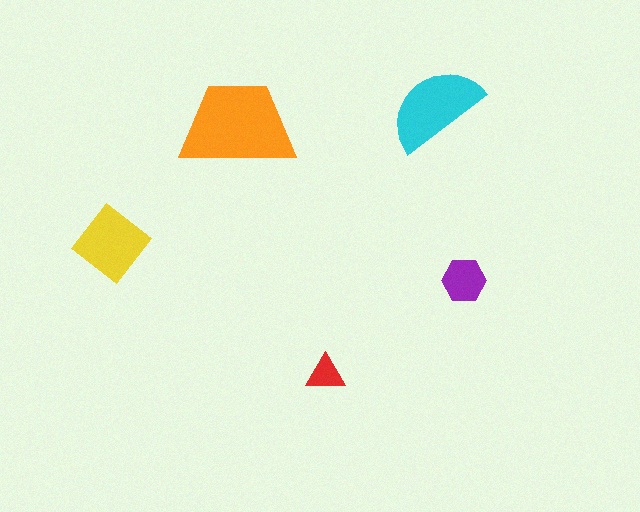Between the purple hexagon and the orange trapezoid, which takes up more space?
The orange trapezoid.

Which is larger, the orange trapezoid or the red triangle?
The orange trapezoid.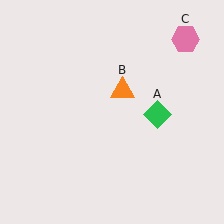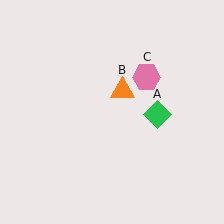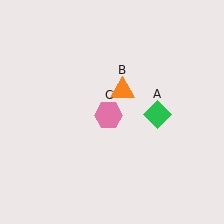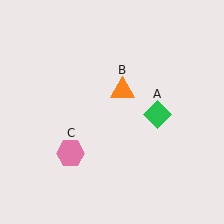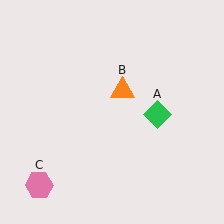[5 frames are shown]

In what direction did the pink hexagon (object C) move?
The pink hexagon (object C) moved down and to the left.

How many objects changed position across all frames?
1 object changed position: pink hexagon (object C).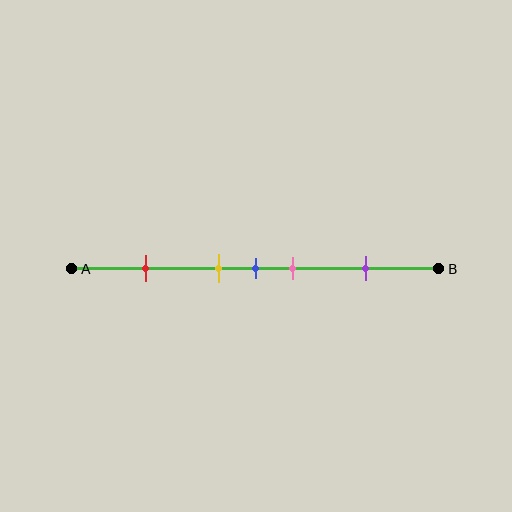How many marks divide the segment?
There are 5 marks dividing the segment.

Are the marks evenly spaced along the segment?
No, the marks are not evenly spaced.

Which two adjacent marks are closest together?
The yellow and blue marks are the closest adjacent pair.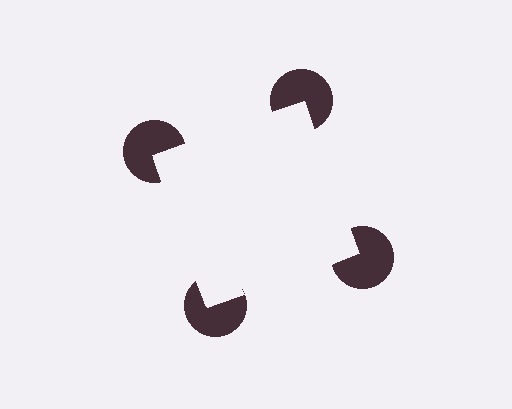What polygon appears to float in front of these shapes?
An illusory square — its edges are inferred from the aligned wedge cuts in the pac-man discs, not physically drawn.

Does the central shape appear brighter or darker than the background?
It typically appears slightly brighter than the background, even though no actual brightness change is drawn.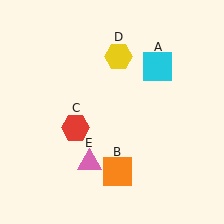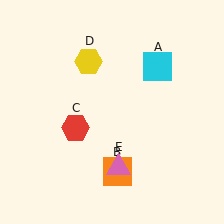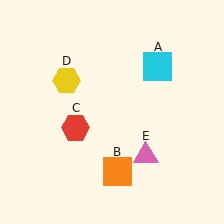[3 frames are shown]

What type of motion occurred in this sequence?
The yellow hexagon (object D), pink triangle (object E) rotated counterclockwise around the center of the scene.